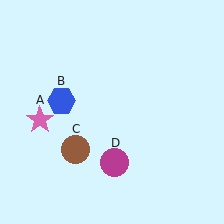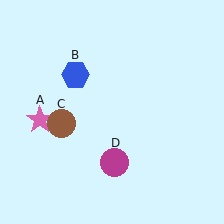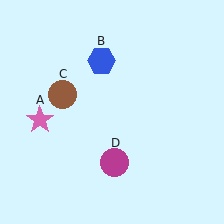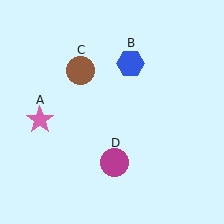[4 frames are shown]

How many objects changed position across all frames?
2 objects changed position: blue hexagon (object B), brown circle (object C).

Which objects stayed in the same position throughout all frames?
Pink star (object A) and magenta circle (object D) remained stationary.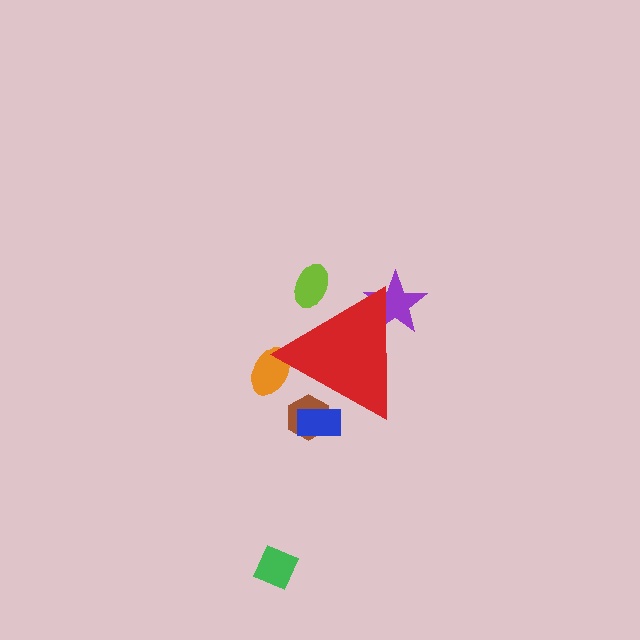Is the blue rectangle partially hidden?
Yes, the blue rectangle is partially hidden behind the red triangle.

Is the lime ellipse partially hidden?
Yes, the lime ellipse is partially hidden behind the red triangle.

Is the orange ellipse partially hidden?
Yes, the orange ellipse is partially hidden behind the red triangle.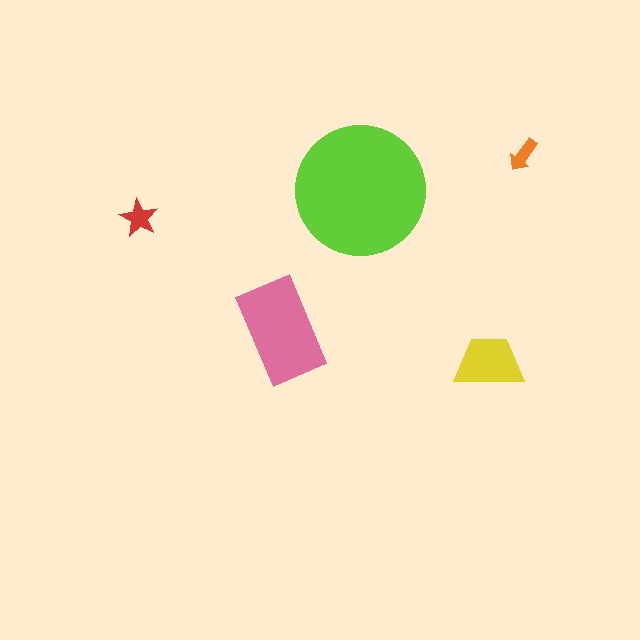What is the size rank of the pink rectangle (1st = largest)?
2nd.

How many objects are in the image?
There are 5 objects in the image.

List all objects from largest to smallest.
The lime circle, the pink rectangle, the yellow trapezoid, the red star, the orange arrow.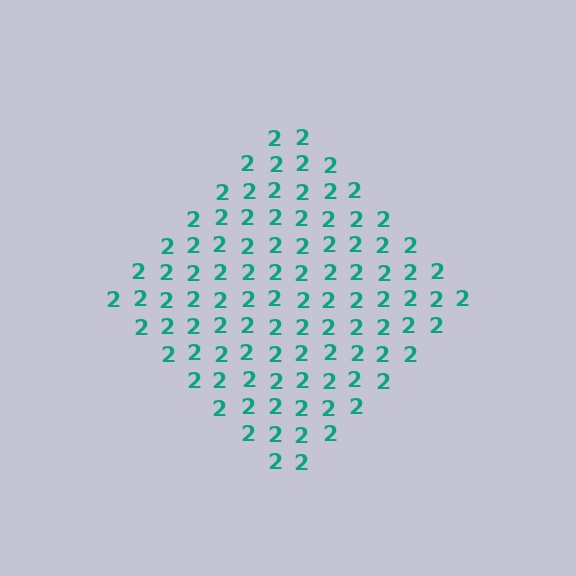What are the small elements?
The small elements are digit 2's.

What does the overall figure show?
The overall figure shows a diamond.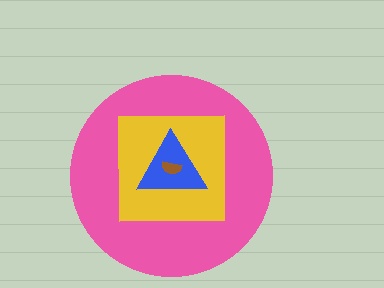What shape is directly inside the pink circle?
The yellow square.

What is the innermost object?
The brown semicircle.